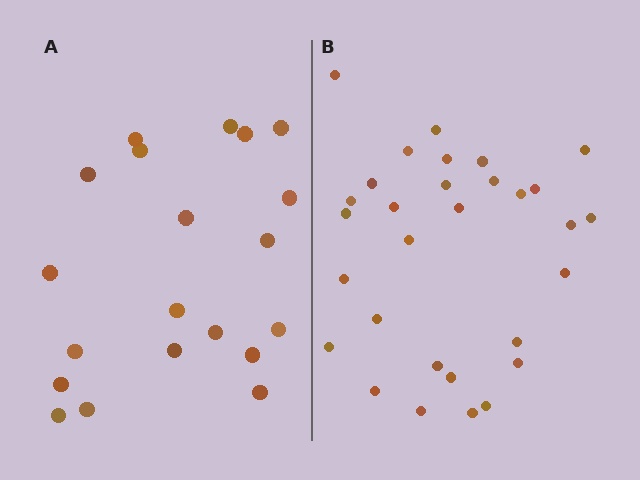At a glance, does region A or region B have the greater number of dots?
Region B (the right region) has more dots.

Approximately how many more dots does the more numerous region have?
Region B has roughly 10 or so more dots than region A.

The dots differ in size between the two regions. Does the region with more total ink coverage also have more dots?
No. Region A has more total ink coverage because its dots are larger, but region B actually contains more individual dots. Total area can be misleading — the number of items is what matters here.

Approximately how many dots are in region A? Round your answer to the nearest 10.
About 20 dots.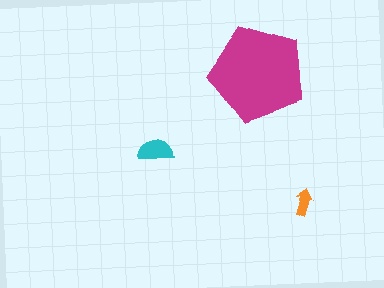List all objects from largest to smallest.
The magenta pentagon, the cyan semicircle, the orange arrow.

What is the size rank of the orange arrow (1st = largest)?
3rd.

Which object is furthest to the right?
The orange arrow is rightmost.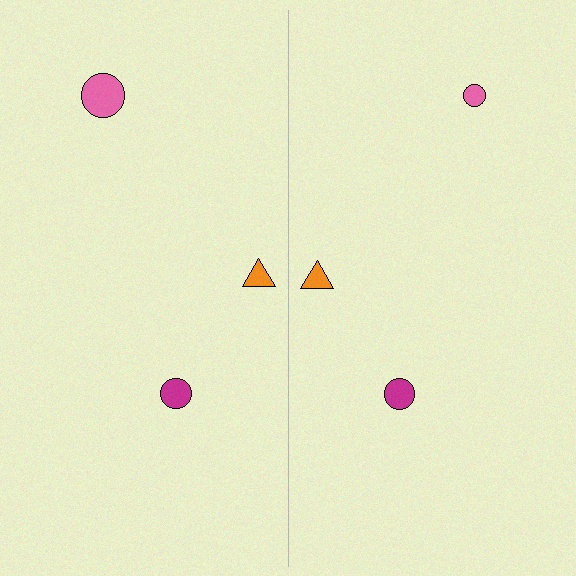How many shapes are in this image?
There are 6 shapes in this image.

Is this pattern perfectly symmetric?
No, the pattern is not perfectly symmetric. The pink circle on the right side has a different size than its mirror counterpart.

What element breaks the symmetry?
The pink circle on the right side has a different size than its mirror counterpart.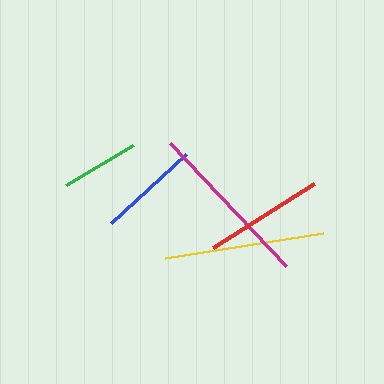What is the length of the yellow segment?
The yellow segment is approximately 159 pixels long.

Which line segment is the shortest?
The green line is the shortest at approximately 78 pixels.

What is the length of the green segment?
The green segment is approximately 78 pixels long.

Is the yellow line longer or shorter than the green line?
The yellow line is longer than the green line.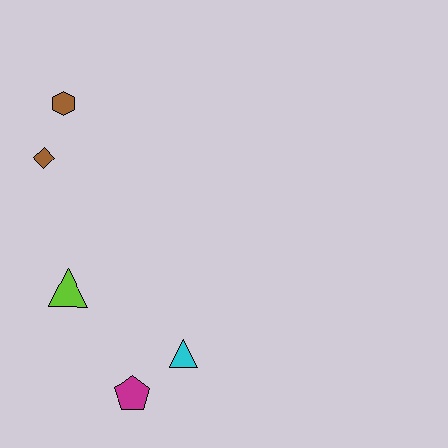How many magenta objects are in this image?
There is 1 magenta object.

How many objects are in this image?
There are 5 objects.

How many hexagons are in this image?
There is 1 hexagon.